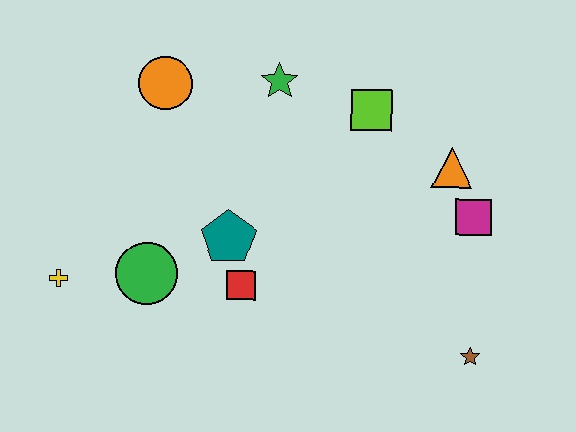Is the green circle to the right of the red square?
No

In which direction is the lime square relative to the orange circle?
The lime square is to the right of the orange circle.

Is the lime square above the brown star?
Yes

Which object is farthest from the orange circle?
The brown star is farthest from the orange circle.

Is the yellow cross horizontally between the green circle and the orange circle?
No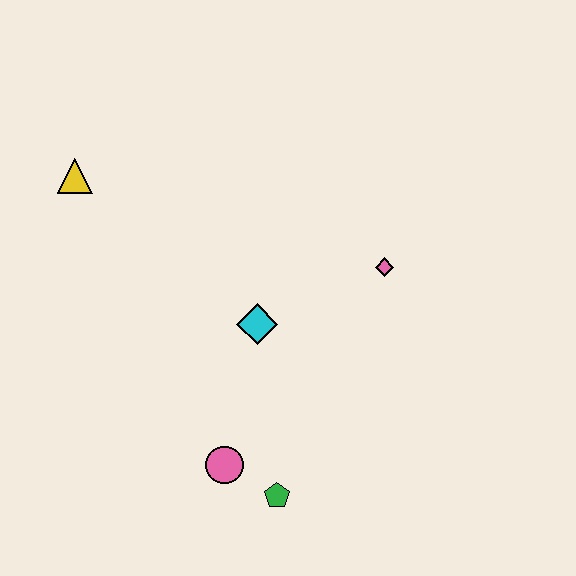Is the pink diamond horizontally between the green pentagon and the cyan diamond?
No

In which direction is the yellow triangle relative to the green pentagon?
The yellow triangle is above the green pentagon.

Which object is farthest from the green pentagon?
The yellow triangle is farthest from the green pentagon.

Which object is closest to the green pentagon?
The pink circle is closest to the green pentagon.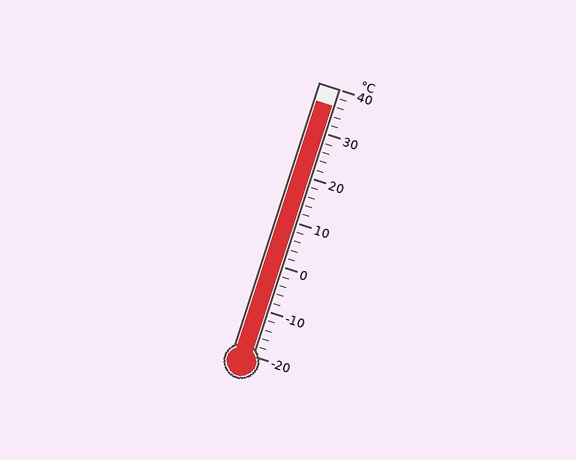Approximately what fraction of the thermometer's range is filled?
The thermometer is filled to approximately 95% of its range.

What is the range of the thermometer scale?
The thermometer scale ranges from -20°C to 40°C.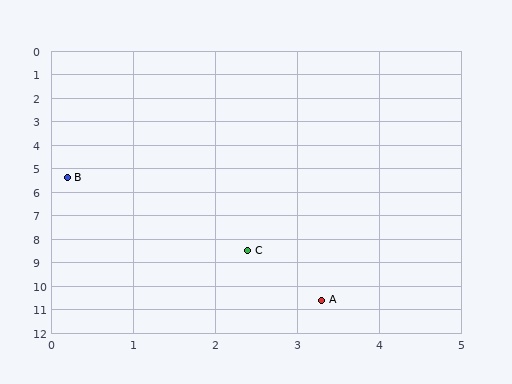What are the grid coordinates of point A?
Point A is at approximately (3.3, 10.6).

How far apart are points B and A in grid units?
Points B and A are about 6.1 grid units apart.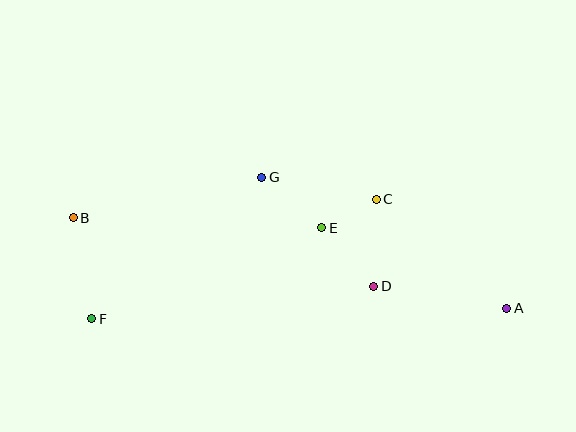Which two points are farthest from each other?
Points A and B are farthest from each other.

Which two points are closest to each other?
Points C and E are closest to each other.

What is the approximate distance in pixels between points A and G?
The distance between A and G is approximately 278 pixels.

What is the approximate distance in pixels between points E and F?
The distance between E and F is approximately 247 pixels.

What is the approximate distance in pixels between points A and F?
The distance between A and F is approximately 415 pixels.